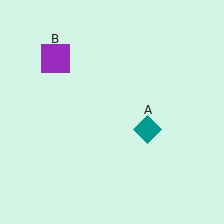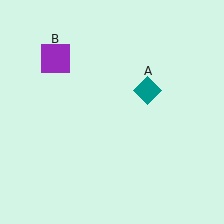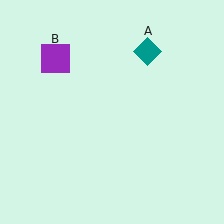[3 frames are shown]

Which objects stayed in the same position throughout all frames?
Purple square (object B) remained stationary.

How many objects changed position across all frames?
1 object changed position: teal diamond (object A).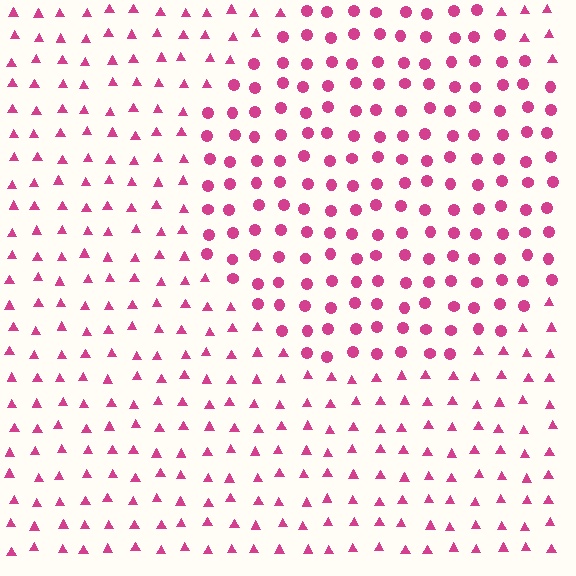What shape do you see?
I see a circle.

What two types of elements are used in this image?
The image uses circles inside the circle region and triangles outside it.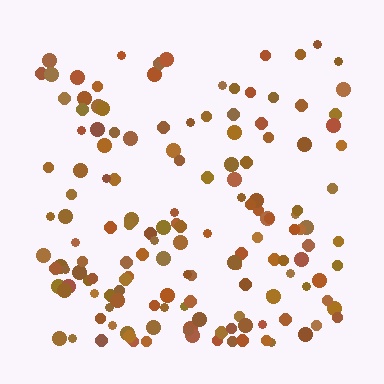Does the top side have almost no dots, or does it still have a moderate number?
Still a moderate number, just noticeably fewer than the bottom.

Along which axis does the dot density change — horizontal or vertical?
Vertical.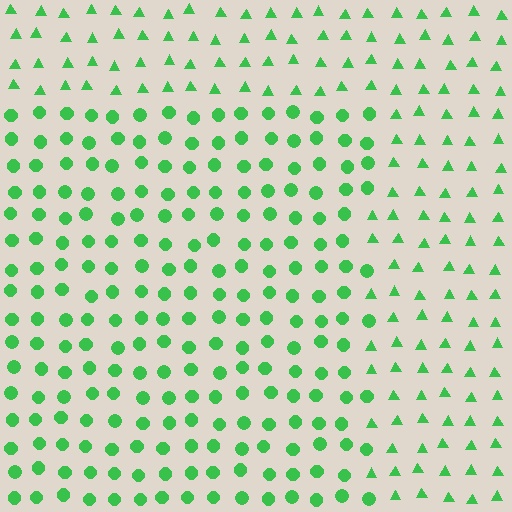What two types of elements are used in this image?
The image uses circles inside the rectangle region and triangles outside it.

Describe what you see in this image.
The image is filled with small green elements arranged in a uniform grid. A rectangle-shaped region contains circles, while the surrounding area contains triangles. The boundary is defined purely by the change in element shape.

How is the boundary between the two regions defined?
The boundary is defined by a change in element shape: circles inside vs. triangles outside. All elements share the same color and spacing.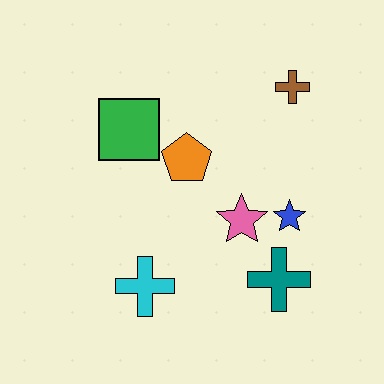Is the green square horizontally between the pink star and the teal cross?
No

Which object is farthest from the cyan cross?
The brown cross is farthest from the cyan cross.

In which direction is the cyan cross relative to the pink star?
The cyan cross is to the left of the pink star.